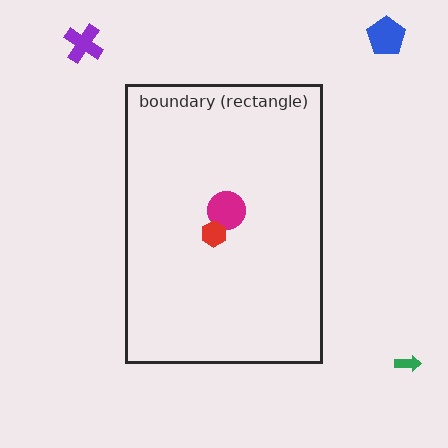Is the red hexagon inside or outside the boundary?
Inside.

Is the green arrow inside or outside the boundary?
Outside.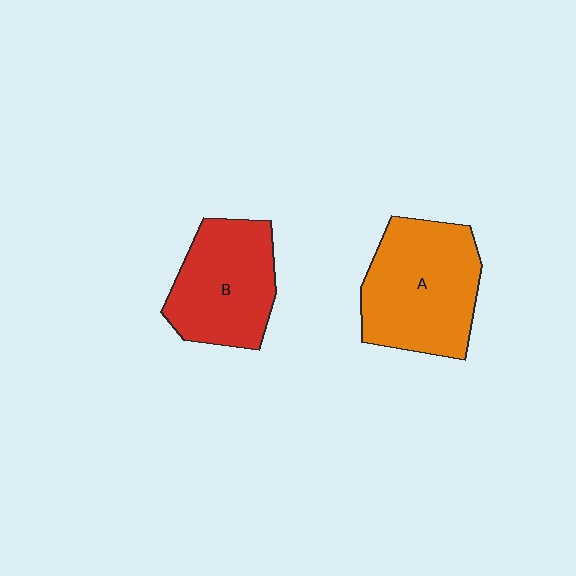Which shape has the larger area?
Shape A (orange).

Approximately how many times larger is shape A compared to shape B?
Approximately 1.2 times.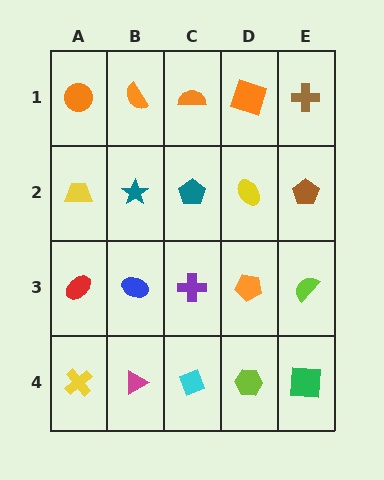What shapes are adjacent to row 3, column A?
A yellow trapezoid (row 2, column A), a yellow cross (row 4, column A), a blue ellipse (row 3, column B).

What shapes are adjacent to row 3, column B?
A teal star (row 2, column B), a magenta triangle (row 4, column B), a red ellipse (row 3, column A), a purple cross (row 3, column C).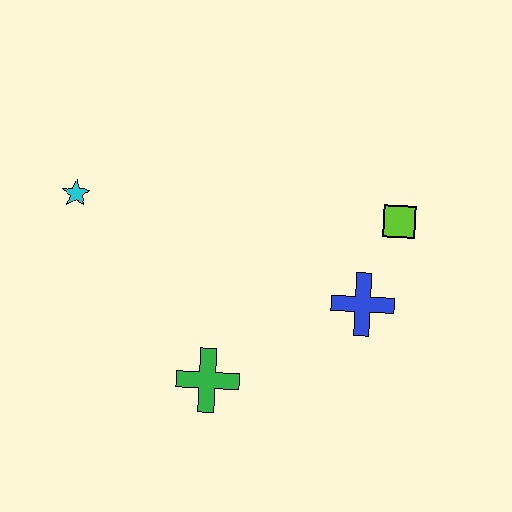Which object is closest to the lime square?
The blue cross is closest to the lime square.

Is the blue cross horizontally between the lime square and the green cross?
Yes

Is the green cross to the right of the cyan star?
Yes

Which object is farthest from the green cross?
The lime square is farthest from the green cross.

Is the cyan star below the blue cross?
No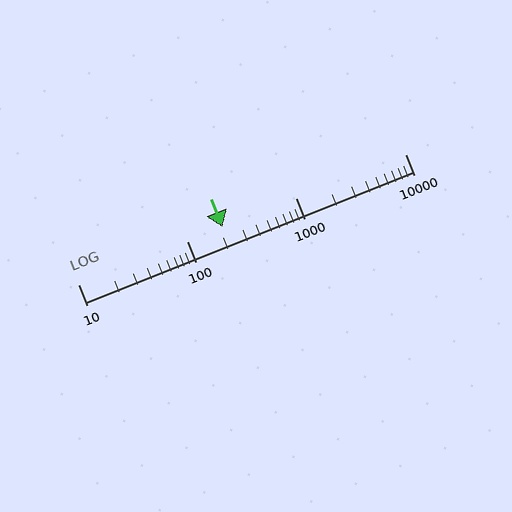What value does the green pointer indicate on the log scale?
The pointer indicates approximately 210.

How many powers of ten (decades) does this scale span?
The scale spans 3 decades, from 10 to 10000.